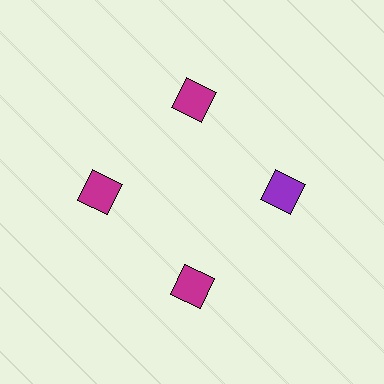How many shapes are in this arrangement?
There are 4 shapes arranged in a ring pattern.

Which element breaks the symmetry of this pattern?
The purple diamond at roughly the 3 o'clock position breaks the symmetry. All other shapes are magenta diamonds.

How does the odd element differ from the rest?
It has a different color: purple instead of magenta.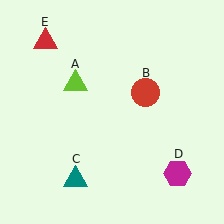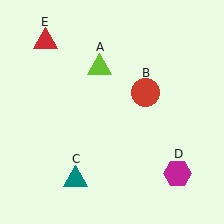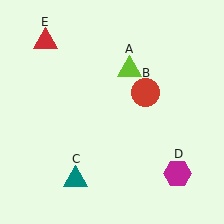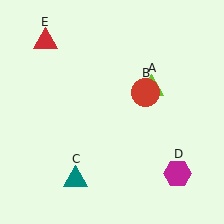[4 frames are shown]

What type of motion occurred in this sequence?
The lime triangle (object A) rotated clockwise around the center of the scene.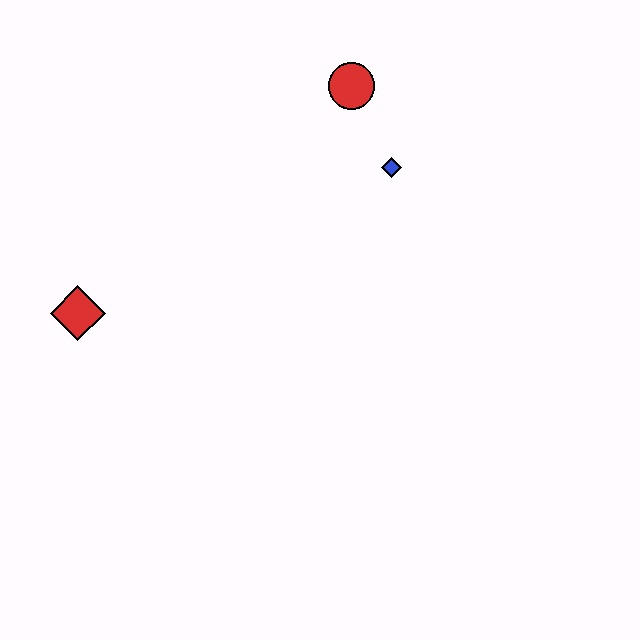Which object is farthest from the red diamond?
The red circle is farthest from the red diamond.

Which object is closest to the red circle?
The blue diamond is closest to the red circle.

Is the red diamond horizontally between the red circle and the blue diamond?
No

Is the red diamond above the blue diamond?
No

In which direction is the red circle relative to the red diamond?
The red circle is to the right of the red diamond.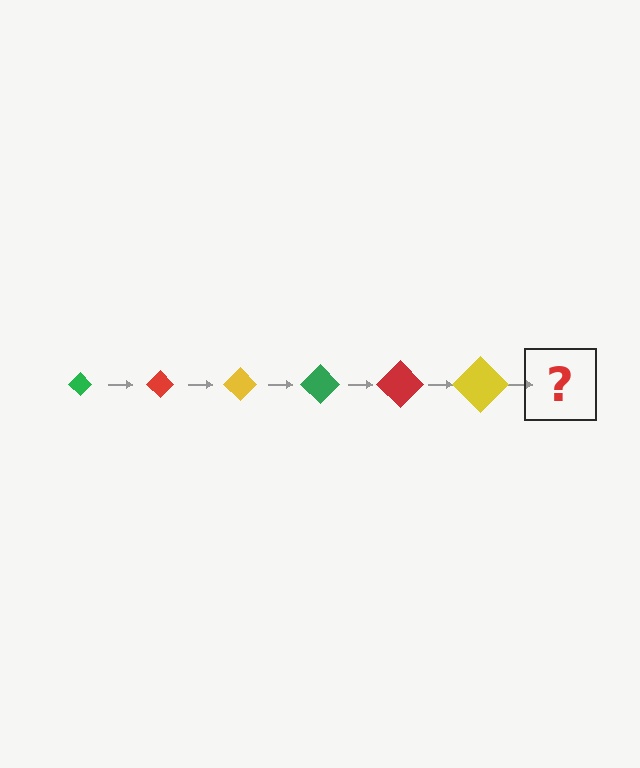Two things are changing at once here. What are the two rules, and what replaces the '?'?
The two rules are that the diamond grows larger each step and the color cycles through green, red, and yellow. The '?' should be a green diamond, larger than the previous one.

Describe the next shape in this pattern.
It should be a green diamond, larger than the previous one.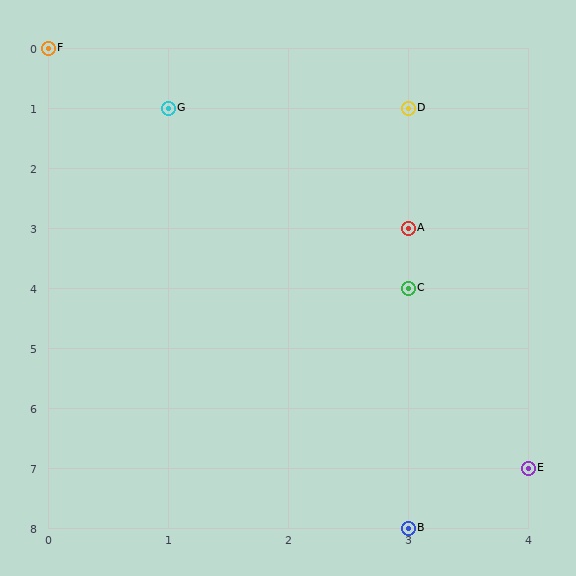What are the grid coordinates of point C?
Point C is at grid coordinates (3, 4).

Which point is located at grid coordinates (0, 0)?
Point F is at (0, 0).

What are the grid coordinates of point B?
Point B is at grid coordinates (3, 8).